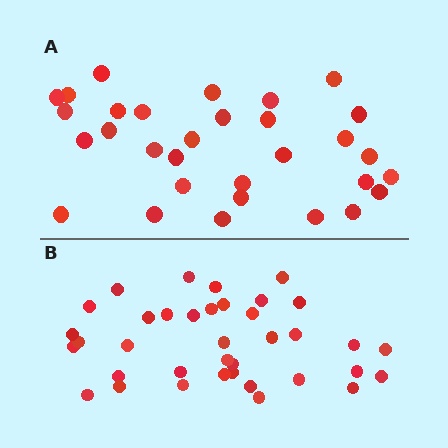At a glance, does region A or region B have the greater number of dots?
Region B (the bottom region) has more dots.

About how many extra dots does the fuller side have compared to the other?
Region B has about 6 more dots than region A.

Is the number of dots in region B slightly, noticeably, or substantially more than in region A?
Region B has only slightly more — the two regions are fairly close. The ratio is roughly 1.2 to 1.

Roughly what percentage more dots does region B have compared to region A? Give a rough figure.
About 20% more.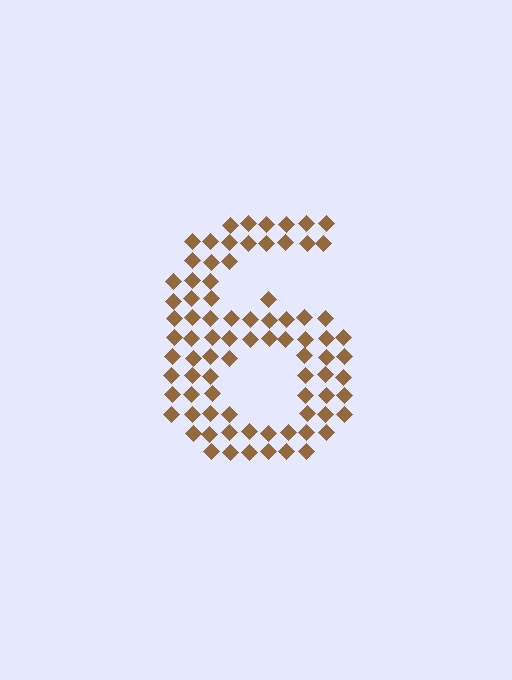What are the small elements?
The small elements are diamonds.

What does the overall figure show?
The overall figure shows the digit 6.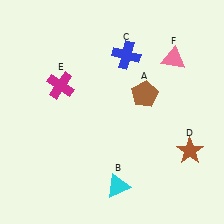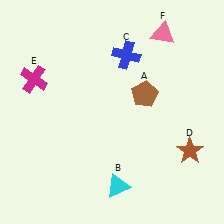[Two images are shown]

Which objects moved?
The objects that moved are: the magenta cross (E), the pink triangle (F).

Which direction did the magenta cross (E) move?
The magenta cross (E) moved left.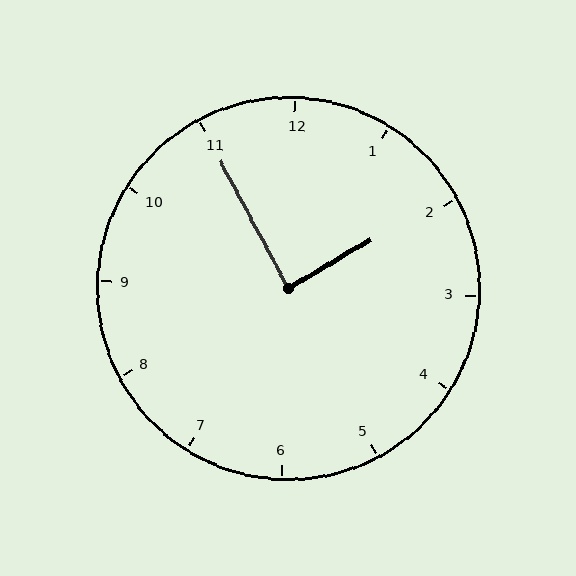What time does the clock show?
1:55.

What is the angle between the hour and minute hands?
Approximately 88 degrees.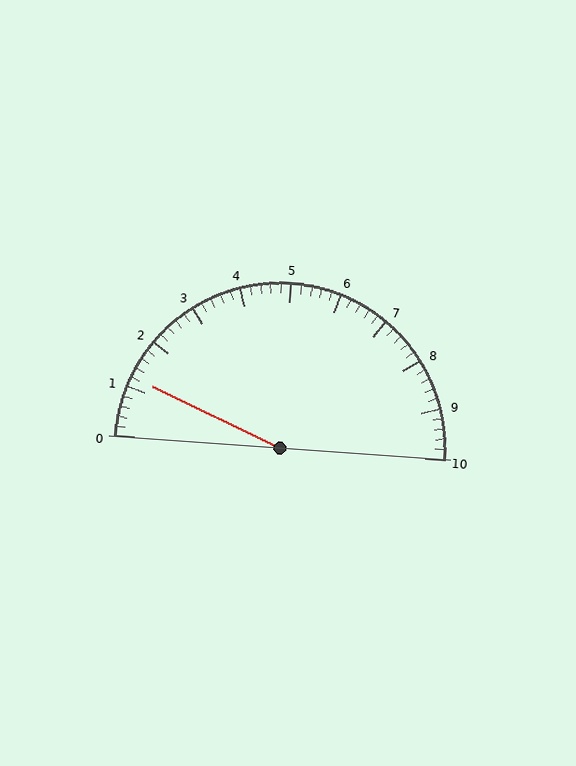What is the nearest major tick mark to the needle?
The nearest major tick mark is 1.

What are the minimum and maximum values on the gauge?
The gauge ranges from 0 to 10.